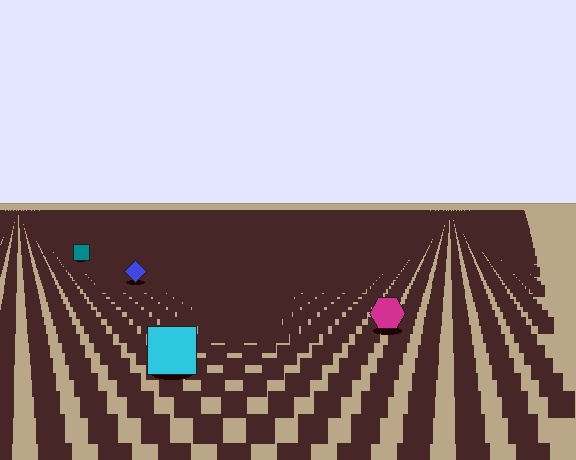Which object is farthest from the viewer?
The teal square is farthest from the viewer. It appears smaller and the ground texture around it is denser.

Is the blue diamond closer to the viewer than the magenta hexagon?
No. The magenta hexagon is closer — you can tell from the texture gradient: the ground texture is coarser near it.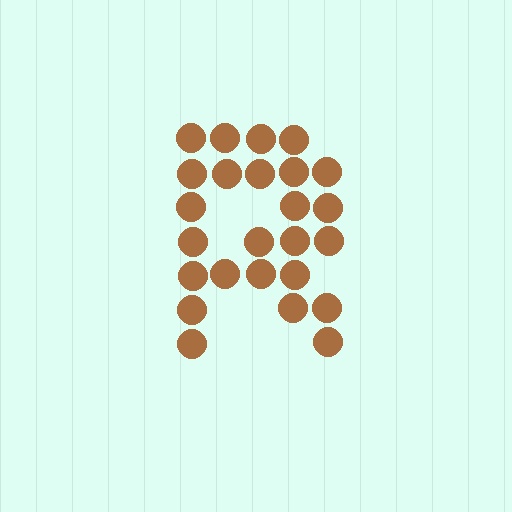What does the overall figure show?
The overall figure shows the letter R.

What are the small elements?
The small elements are circles.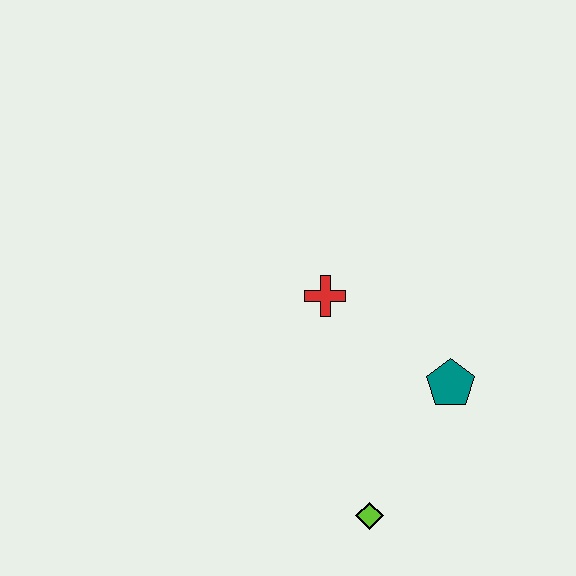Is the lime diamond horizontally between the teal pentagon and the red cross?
Yes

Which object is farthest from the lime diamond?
The red cross is farthest from the lime diamond.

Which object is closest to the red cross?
The teal pentagon is closest to the red cross.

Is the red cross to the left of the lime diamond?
Yes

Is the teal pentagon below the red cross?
Yes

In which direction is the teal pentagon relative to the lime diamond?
The teal pentagon is above the lime diamond.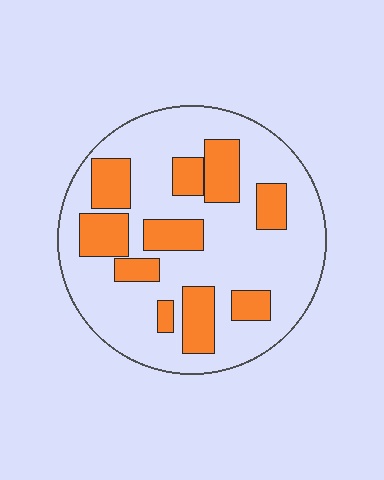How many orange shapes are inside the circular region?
10.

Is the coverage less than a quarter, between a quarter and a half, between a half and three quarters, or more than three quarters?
Between a quarter and a half.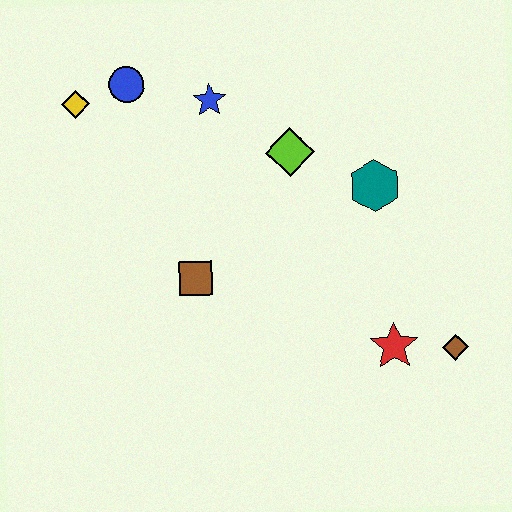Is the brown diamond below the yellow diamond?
Yes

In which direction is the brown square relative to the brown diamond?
The brown square is to the left of the brown diamond.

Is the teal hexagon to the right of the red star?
No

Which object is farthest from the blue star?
The brown diamond is farthest from the blue star.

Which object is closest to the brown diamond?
The red star is closest to the brown diamond.